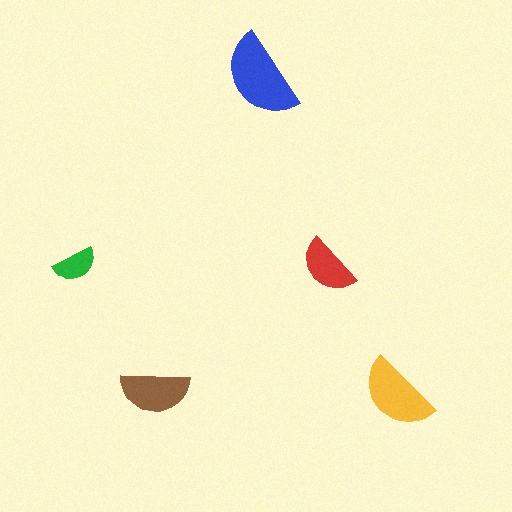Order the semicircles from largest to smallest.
the blue one, the yellow one, the brown one, the red one, the green one.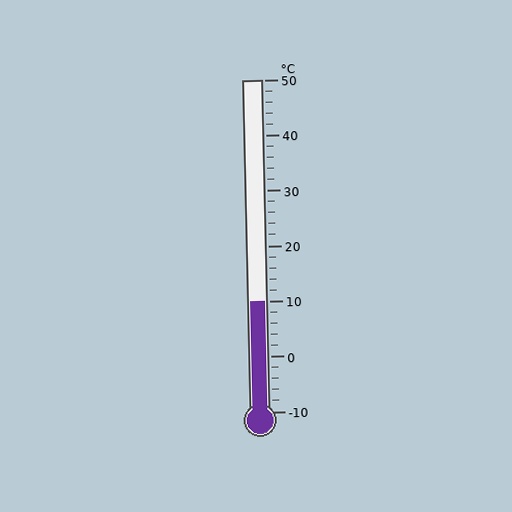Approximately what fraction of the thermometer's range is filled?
The thermometer is filled to approximately 35% of its range.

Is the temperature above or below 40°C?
The temperature is below 40°C.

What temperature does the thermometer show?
The thermometer shows approximately 10°C.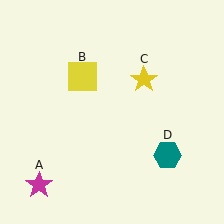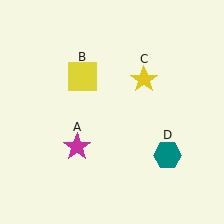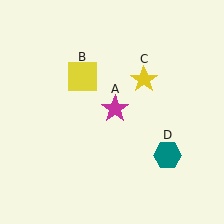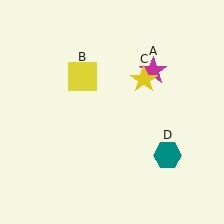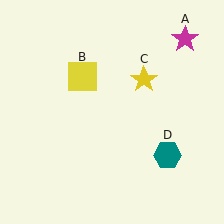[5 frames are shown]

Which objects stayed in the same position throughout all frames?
Yellow square (object B) and yellow star (object C) and teal hexagon (object D) remained stationary.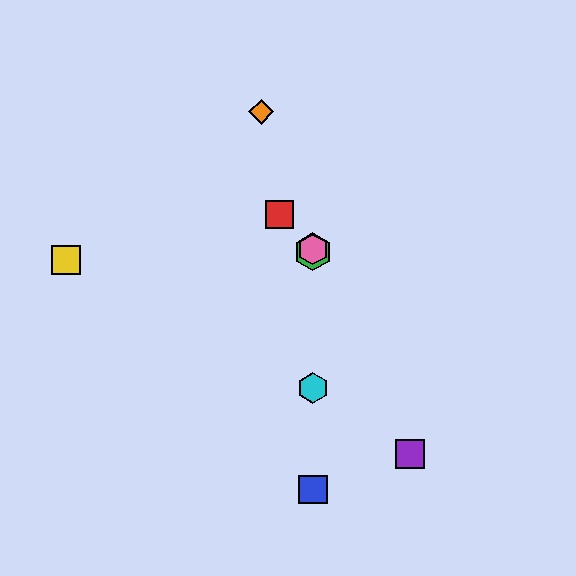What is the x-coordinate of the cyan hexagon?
The cyan hexagon is at x≈313.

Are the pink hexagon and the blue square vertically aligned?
Yes, both are at x≈313.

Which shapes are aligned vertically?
The blue square, the green hexagon, the cyan hexagon, the pink hexagon are aligned vertically.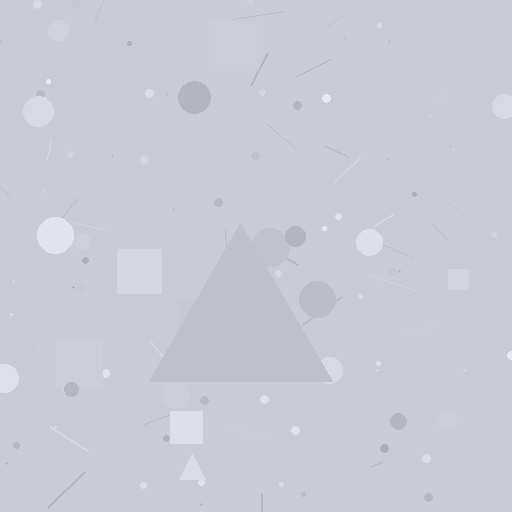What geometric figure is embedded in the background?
A triangle is embedded in the background.